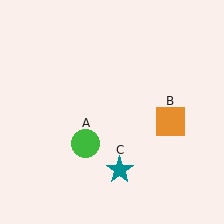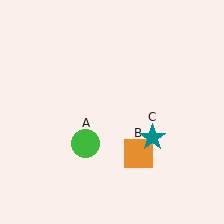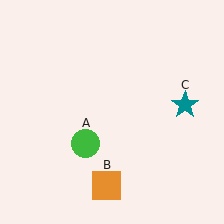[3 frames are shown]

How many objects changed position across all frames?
2 objects changed position: orange square (object B), teal star (object C).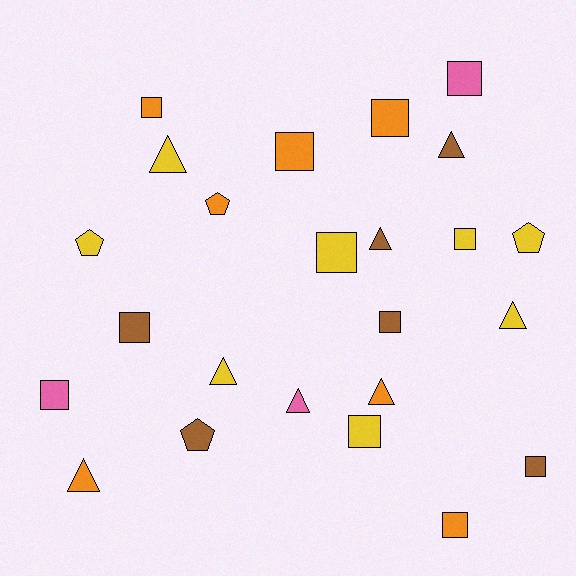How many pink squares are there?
There are 2 pink squares.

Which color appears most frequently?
Yellow, with 8 objects.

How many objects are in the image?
There are 24 objects.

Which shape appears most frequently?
Square, with 12 objects.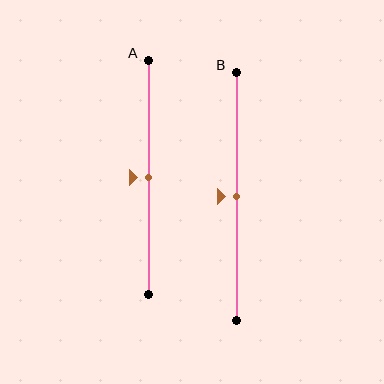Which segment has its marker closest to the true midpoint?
Segment A has its marker closest to the true midpoint.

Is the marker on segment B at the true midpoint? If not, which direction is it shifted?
Yes, the marker on segment B is at the true midpoint.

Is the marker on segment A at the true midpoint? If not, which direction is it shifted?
Yes, the marker on segment A is at the true midpoint.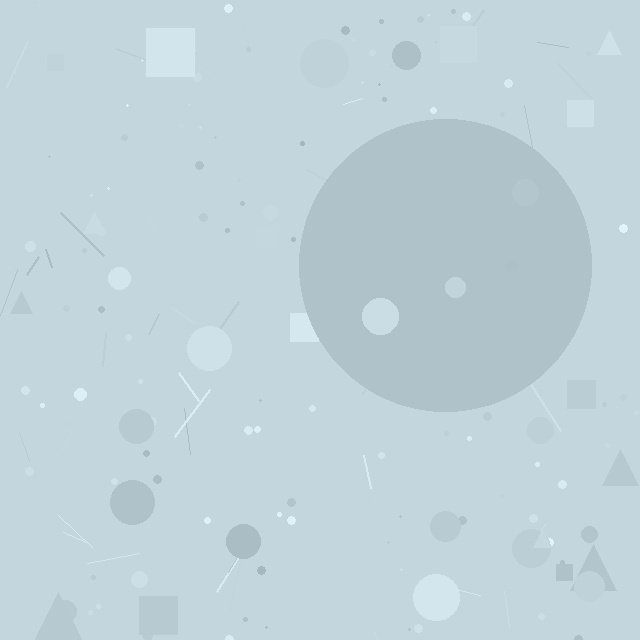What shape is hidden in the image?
A circle is hidden in the image.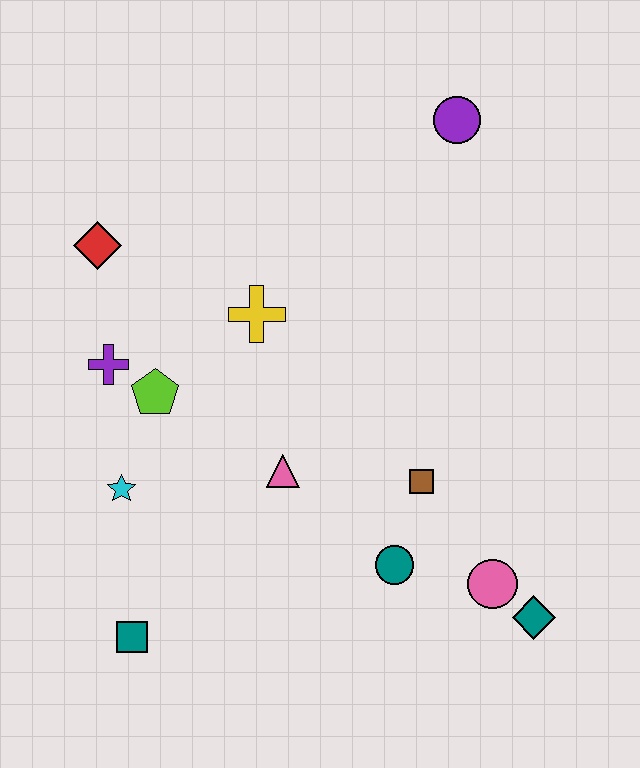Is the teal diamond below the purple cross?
Yes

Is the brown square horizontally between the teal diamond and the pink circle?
No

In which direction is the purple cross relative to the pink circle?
The purple cross is to the left of the pink circle.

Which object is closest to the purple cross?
The lime pentagon is closest to the purple cross.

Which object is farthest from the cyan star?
The purple circle is farthest from the cyan star.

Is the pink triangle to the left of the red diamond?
No